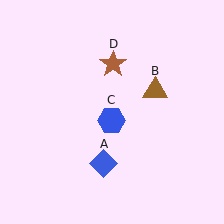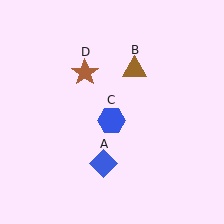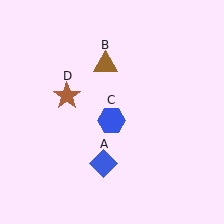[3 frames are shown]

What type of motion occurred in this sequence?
The brown triangle (object B), brown star (object D) rotated counterclockwise around the center of the scene.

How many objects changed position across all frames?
2 objects changed position: brown triangle (object B), brown star (object D).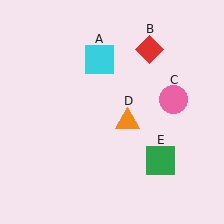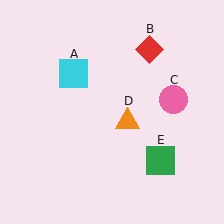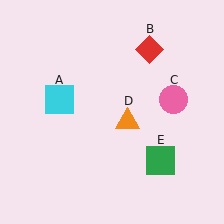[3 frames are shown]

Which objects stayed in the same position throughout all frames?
Red diamond (object B) and pink circle (object C) and orange triangle (object D) and green square (object E) remained stationary.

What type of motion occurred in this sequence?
The cyan square (object A) rotated counterclockwise around the center of the scene.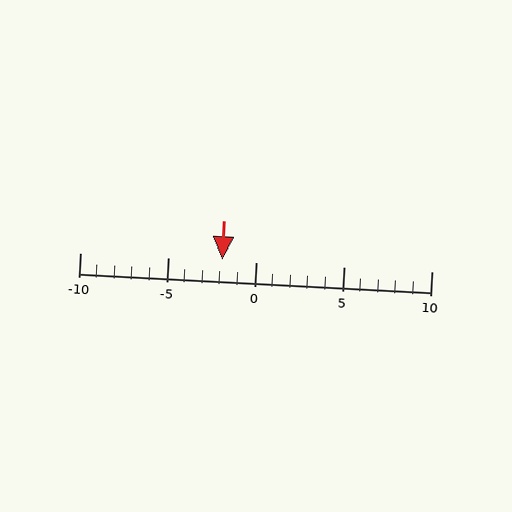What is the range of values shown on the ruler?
The ruler shows values from -10 to 10.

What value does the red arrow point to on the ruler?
The red arrow points to approximately -2.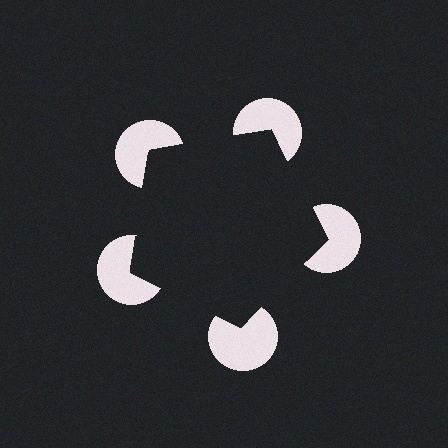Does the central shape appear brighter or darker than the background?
It typically appears slightly darker than the background, even though no actual brightness change is drawn.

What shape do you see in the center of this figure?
An illusory pentagon — its edges are inferred from the aligned wedge cuts in the pac-man discs, not physically drawn.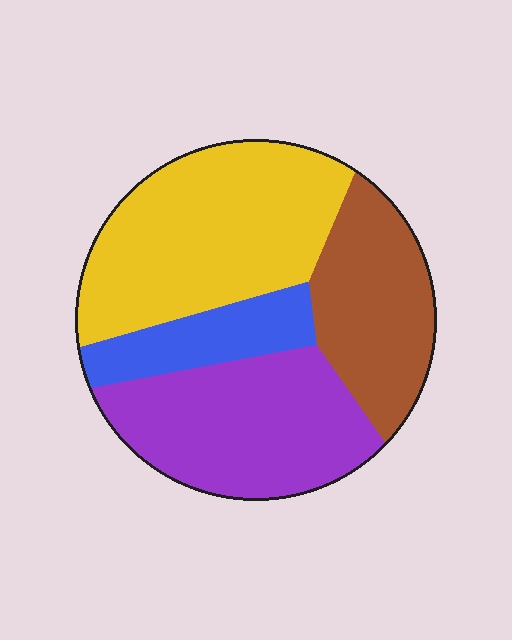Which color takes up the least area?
Blue, at roughly 10%.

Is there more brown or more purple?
Purple.